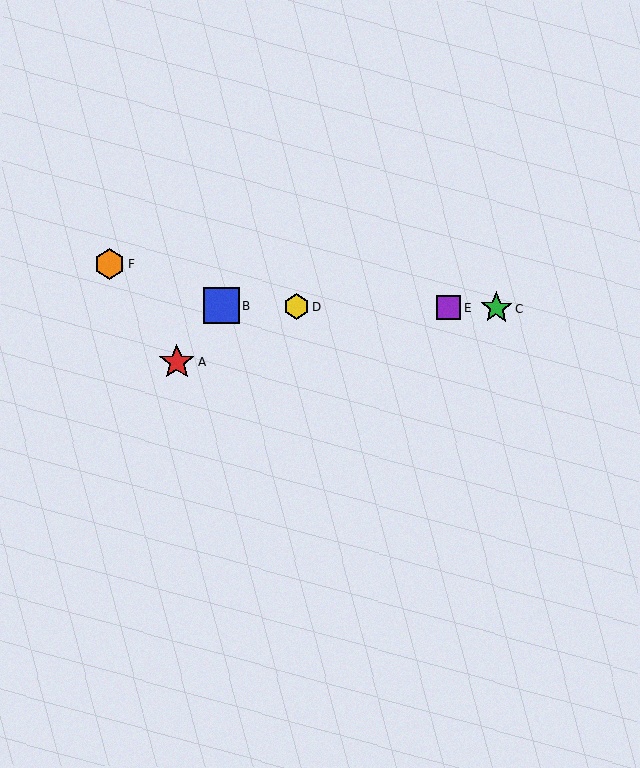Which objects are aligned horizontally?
Objects B, C, D, E are aligned horizontally.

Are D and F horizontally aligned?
No, D is at y≈306 and F is at y≈264.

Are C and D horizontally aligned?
Yes, both are at y≈308.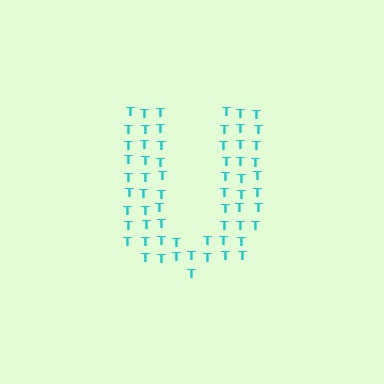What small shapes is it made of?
It is made of small letter T's.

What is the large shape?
The large shape is the letter U.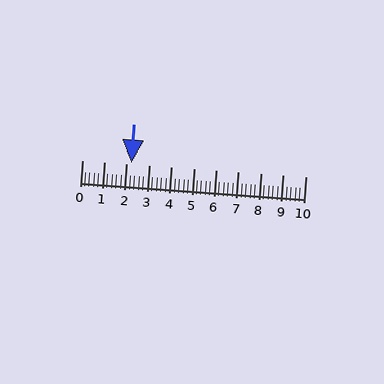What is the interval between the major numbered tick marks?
The major tick marks are spaced 1 units apart.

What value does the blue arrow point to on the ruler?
The blue arrow points to approximately 2.2.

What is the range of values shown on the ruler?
The ruler shows values from 0 to 10.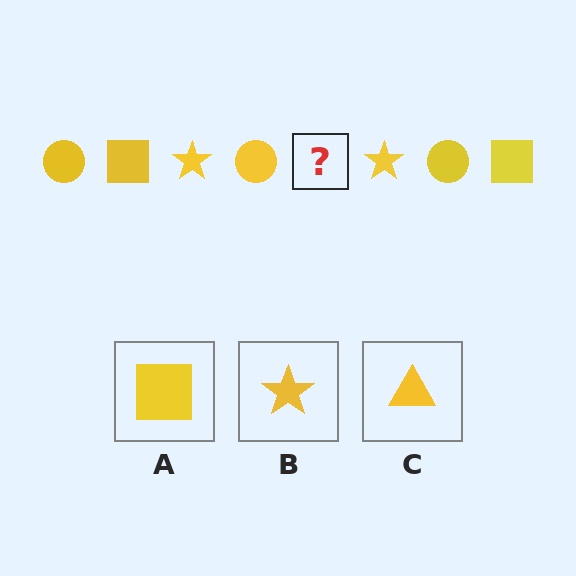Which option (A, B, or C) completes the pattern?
A.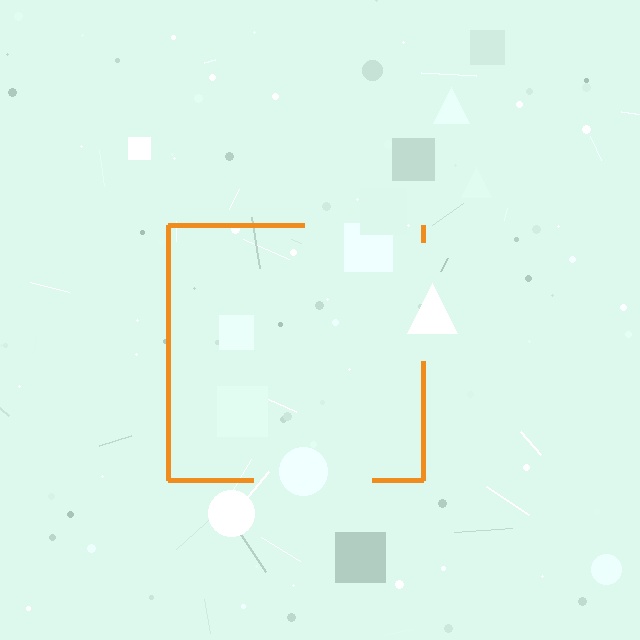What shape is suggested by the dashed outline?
The dashed outline suggests a square.